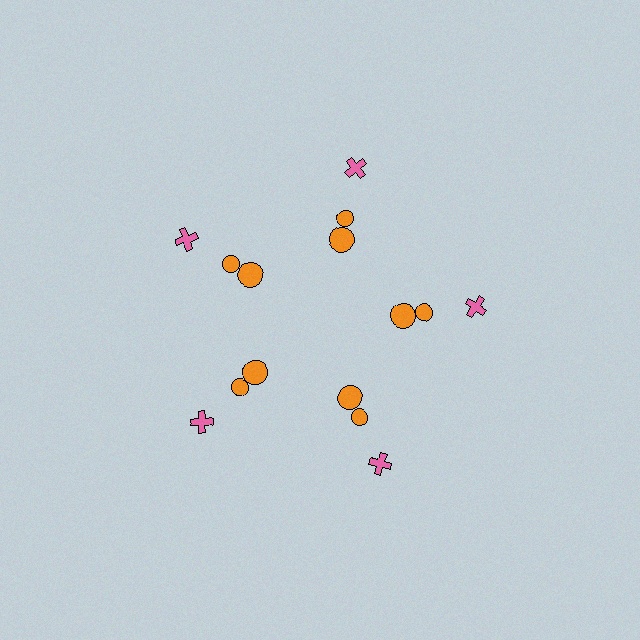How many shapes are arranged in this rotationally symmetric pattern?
There are 15 shapes, arranged in 5 groups of 3.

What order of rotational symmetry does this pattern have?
This pattern has 5-fold rotational symmetry.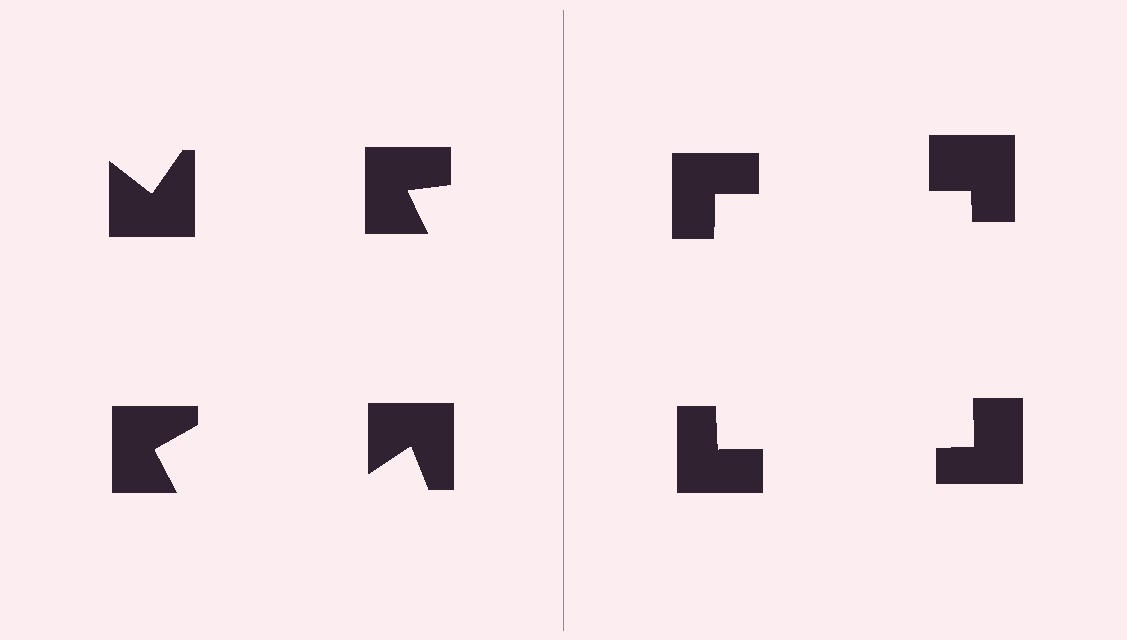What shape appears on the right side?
An illusory square.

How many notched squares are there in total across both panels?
8 — 4 on each side.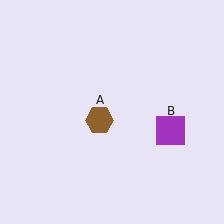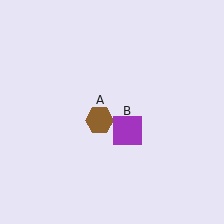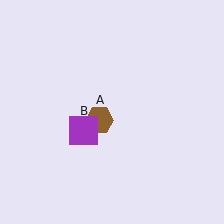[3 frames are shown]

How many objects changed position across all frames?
1 object changed position: purple square (object B).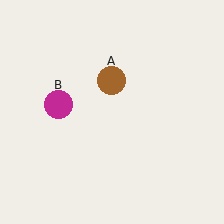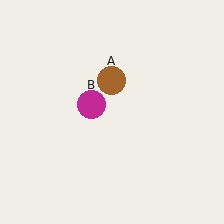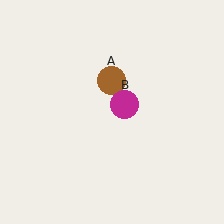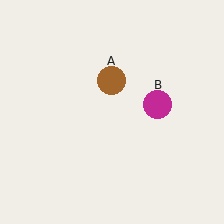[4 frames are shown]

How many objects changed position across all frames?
1 object changed position: magenta circle (object B).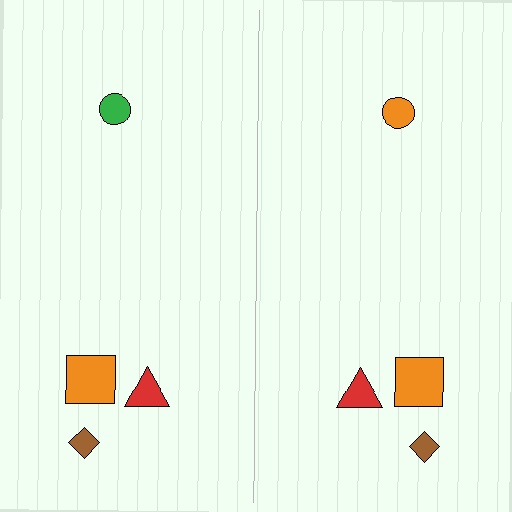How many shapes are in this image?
There are 8 shapes in this image.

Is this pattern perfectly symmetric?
No, the pattern is not perfectly symmetric. The orange circle on the right side breaks the symmetry — its mirror counterpart is green.